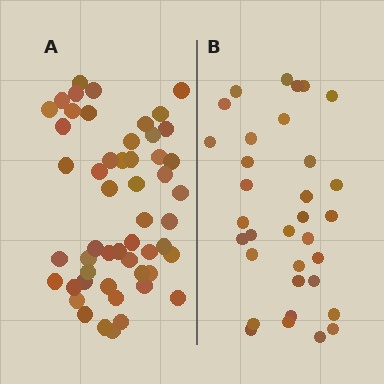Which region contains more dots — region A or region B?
Region A (the left region) has more dots.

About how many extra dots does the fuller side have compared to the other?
Region A has approximately 20 more dots than region B.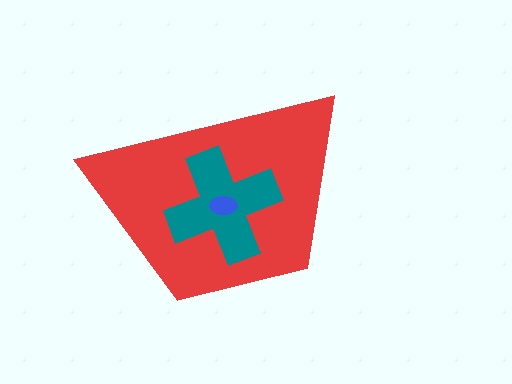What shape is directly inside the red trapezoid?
The teal cross.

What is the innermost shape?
The blue ellipse.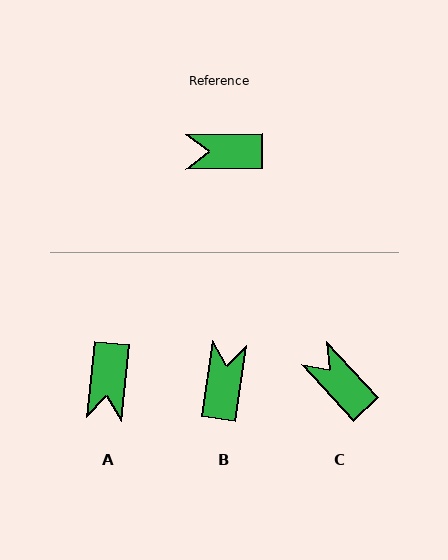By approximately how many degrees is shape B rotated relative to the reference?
Approximately 99 degrees clockwise.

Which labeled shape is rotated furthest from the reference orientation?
B, about 99 degrees away.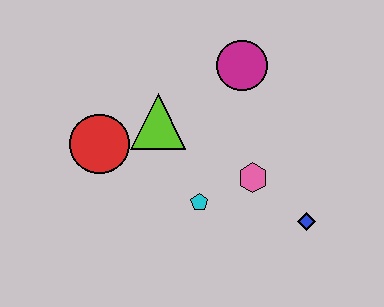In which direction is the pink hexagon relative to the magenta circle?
The pink hexagon is below the magenta circle.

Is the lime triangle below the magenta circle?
Yes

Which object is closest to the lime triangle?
The red circle is closest to the lime triangle.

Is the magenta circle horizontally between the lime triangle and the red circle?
No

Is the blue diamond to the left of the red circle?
No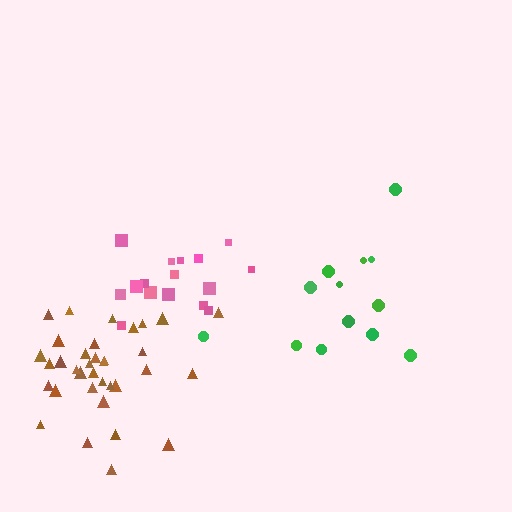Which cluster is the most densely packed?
Brown.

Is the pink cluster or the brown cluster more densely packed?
Brown.